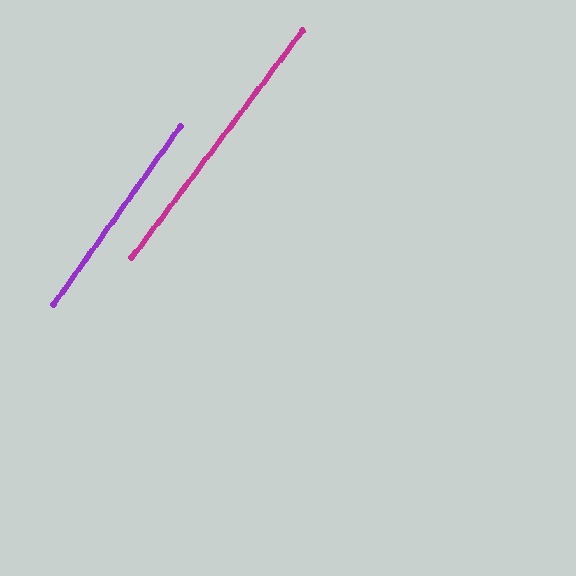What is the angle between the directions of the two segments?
Approximately 2 degrees.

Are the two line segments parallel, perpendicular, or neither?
Parallel — their directions differ by only 1.5°.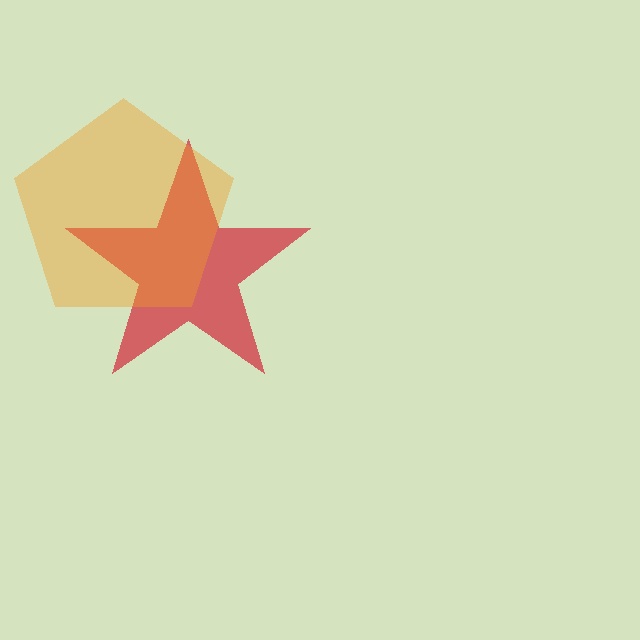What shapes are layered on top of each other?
The layered shapes are: a red star, an orange pentagon.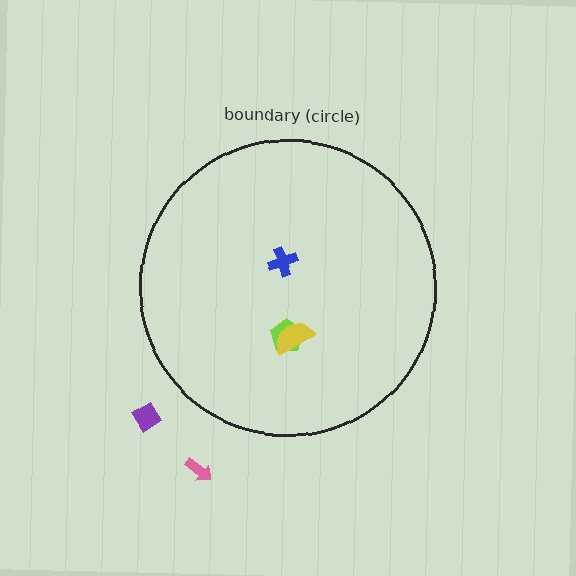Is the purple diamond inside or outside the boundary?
Outside.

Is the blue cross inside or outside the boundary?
Inside.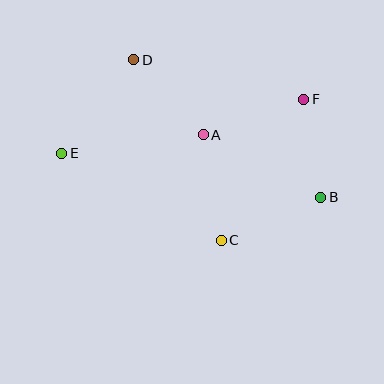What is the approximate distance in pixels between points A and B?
The distance between A and B is approximately 133 pixels.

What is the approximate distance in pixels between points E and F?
The distance between E and F is approximately 248 pixels.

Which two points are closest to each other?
Points B and F are closest to each other.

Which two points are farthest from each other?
Points B and E are farthest from each other.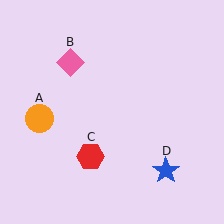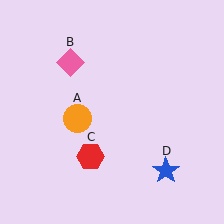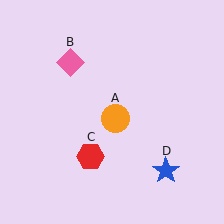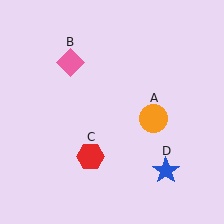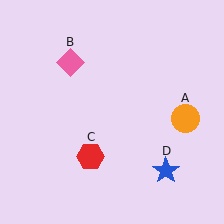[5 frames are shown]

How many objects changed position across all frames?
1 object changed position: orange circle (object A).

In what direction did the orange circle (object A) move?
The orange circle (object A) moved right.